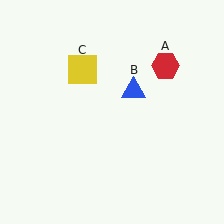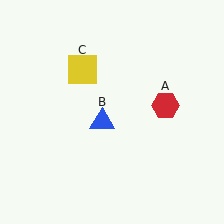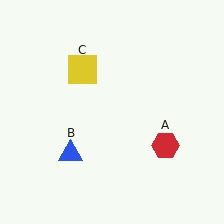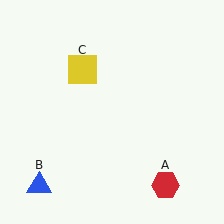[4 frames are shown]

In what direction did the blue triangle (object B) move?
The blue triangle (object B) moved down and to the left.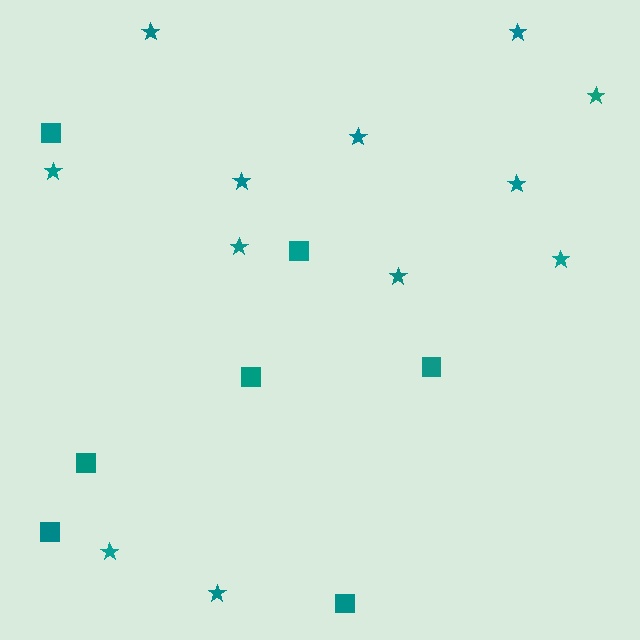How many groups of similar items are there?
There are 2 groups: one group of squares (7) and one group of stars (12).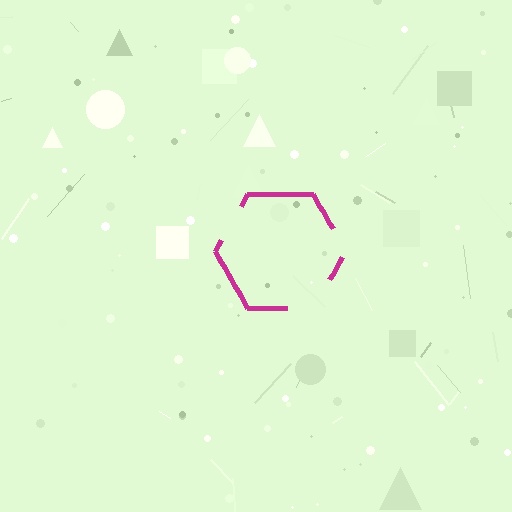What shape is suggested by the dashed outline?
The dashed outline suggests a hexagon.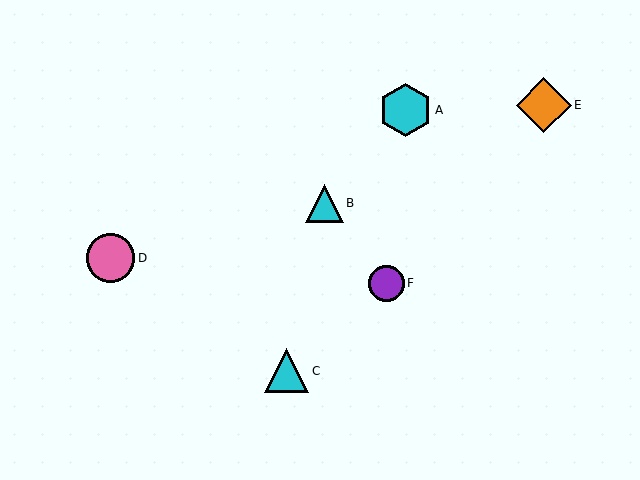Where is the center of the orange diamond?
The center of the orange diamond is at (544, 105).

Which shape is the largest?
The orange diamond (labeled E) is the largest.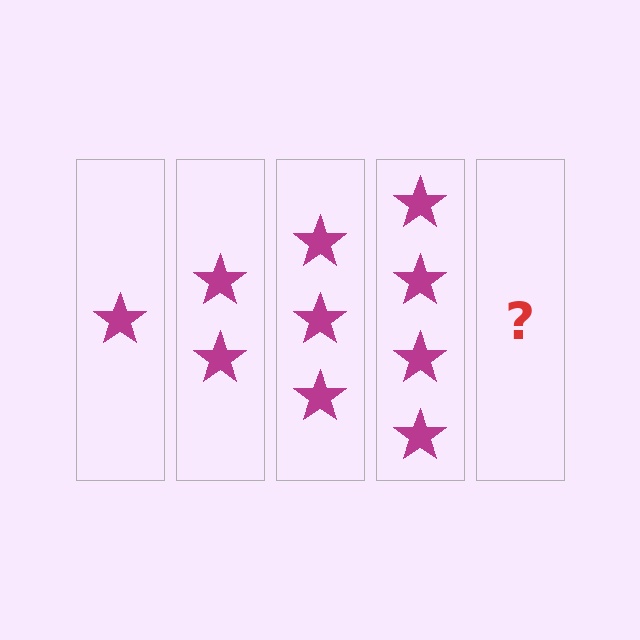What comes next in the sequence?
The next element should be 5 stars.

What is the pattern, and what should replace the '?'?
The pattern is that each step adds one more star. The '?' should be 5 stars.